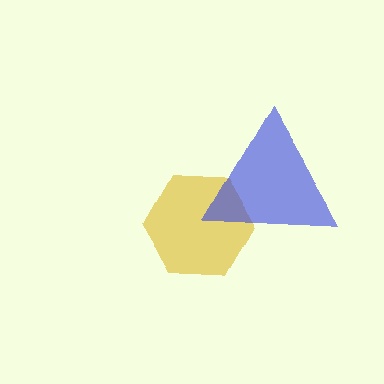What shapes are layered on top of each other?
The layered shapes are: a yellow hexagon, a blue triangle.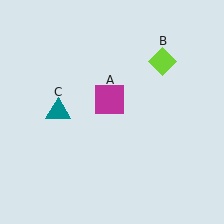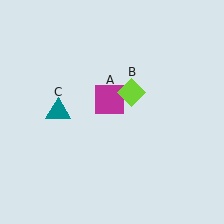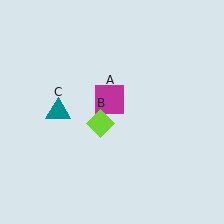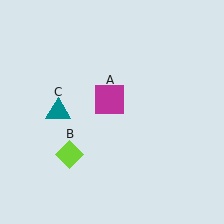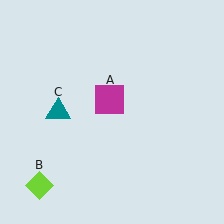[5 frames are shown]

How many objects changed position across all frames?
1 object changed position: lime diamond (object B).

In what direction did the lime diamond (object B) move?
The lime diamond (object B) moved down and to the left.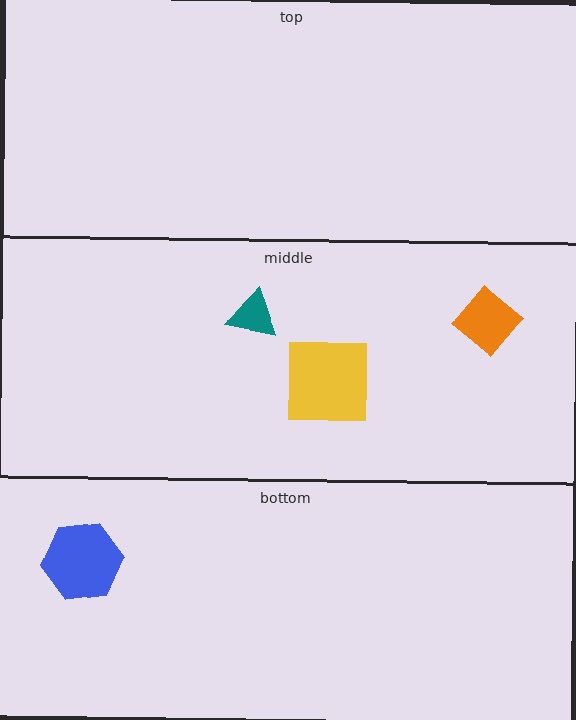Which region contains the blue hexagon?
The bottom region.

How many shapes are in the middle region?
3.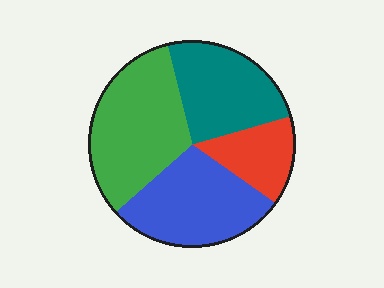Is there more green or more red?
Green.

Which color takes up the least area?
Red, at roughly 15%.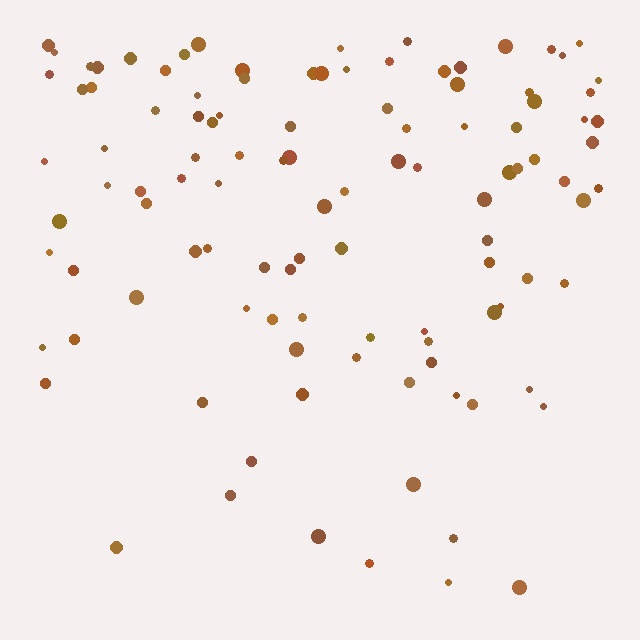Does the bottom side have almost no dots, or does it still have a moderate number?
Still a moderate number, just noticeably fewer than the top.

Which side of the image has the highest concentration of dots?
The top.